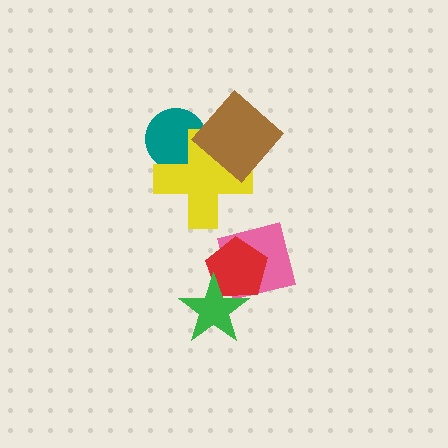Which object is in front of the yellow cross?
The brown diamond is in front of the yellow cross.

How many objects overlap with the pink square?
2 objects overlap with the pink square.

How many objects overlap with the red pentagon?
2 objects overlap with the red pentagon.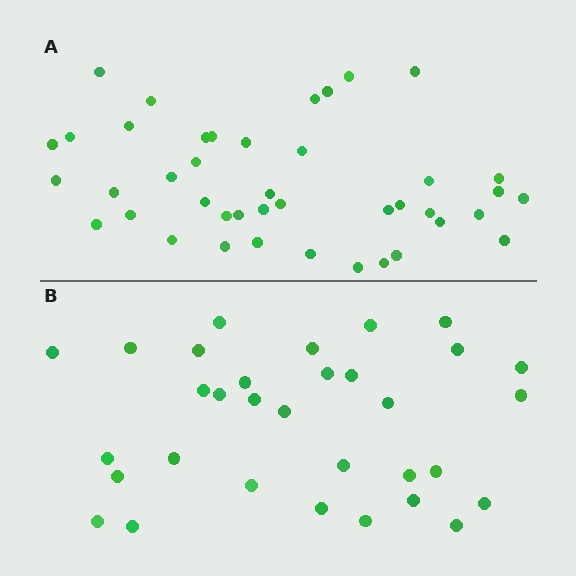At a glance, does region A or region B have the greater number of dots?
Region A (the top region) has more dots.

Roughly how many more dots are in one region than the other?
Region A has roughly 10 or so more dots than region B.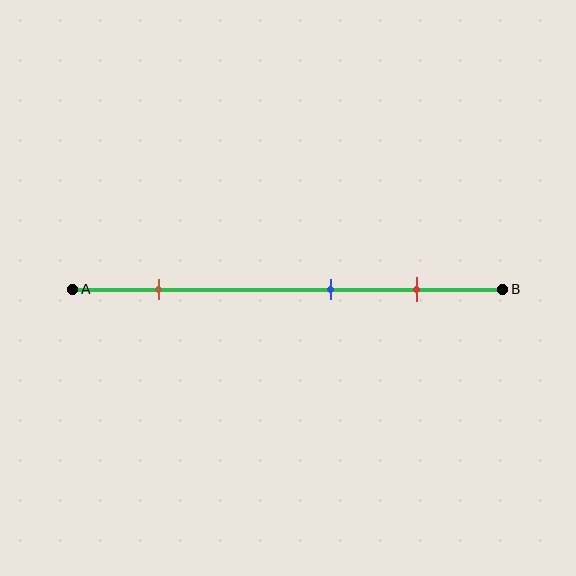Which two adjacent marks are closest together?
The blue and red marks are the closest adjacent pair.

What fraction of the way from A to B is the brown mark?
The brown mark is approximately 20% (0.2) of the way from A to B.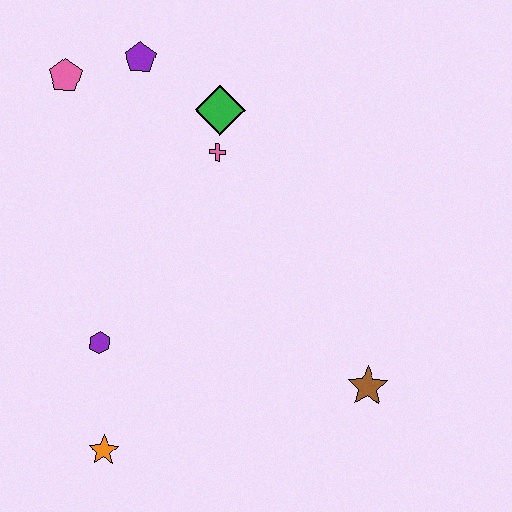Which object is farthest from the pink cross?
The orange star is farthest from the pink cross.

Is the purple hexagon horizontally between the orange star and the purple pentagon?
No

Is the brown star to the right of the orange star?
Yes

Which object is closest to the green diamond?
The pink cross is closest to the green diamond.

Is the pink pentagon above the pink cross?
Yes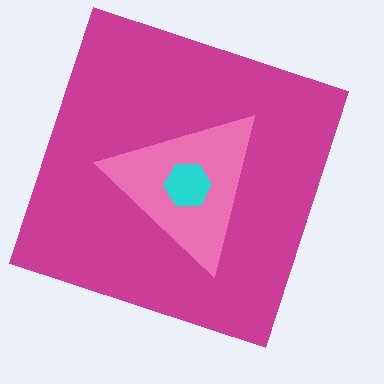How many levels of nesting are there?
3.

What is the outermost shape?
The magenta square.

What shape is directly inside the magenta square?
The pink triangle.